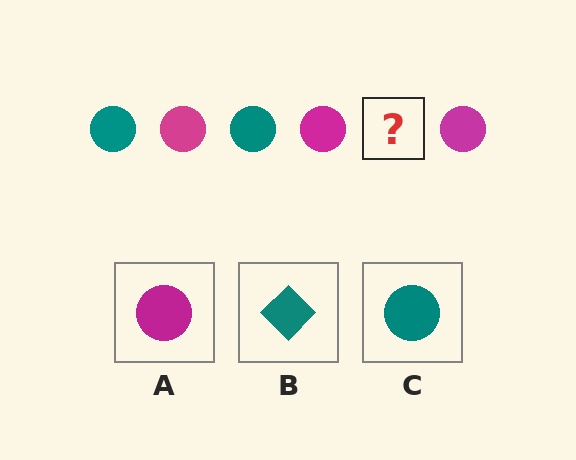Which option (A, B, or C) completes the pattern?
C.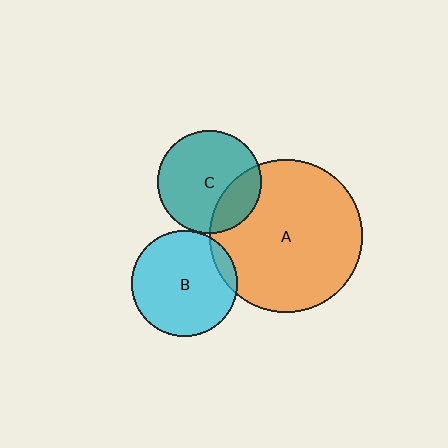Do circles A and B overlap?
Yes.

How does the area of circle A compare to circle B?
Approximately 2.1 times.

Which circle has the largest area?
Circle A (orange).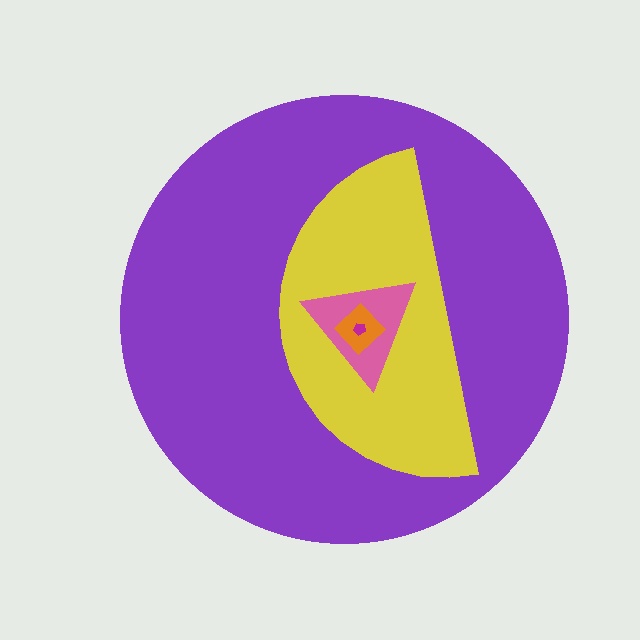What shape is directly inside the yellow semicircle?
The pink triangle.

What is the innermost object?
The magenta pentagon.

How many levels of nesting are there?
5.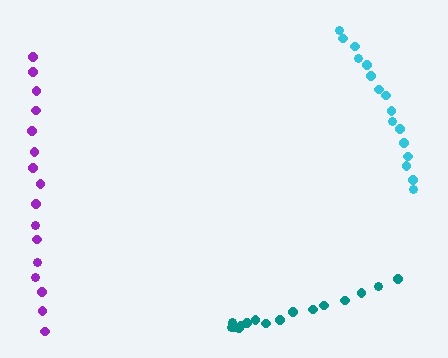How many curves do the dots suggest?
There are 3 distinct paths.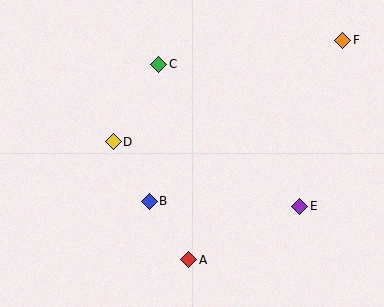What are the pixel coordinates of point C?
Point C is at (159, 64).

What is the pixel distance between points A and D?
The distance between A and D is 140 pixels.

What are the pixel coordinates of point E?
Point E is at (300, 206).